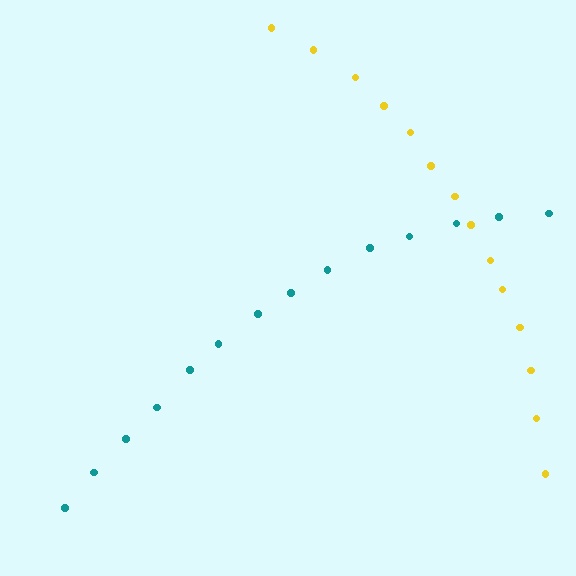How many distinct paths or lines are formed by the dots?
There are 2 distinct paths.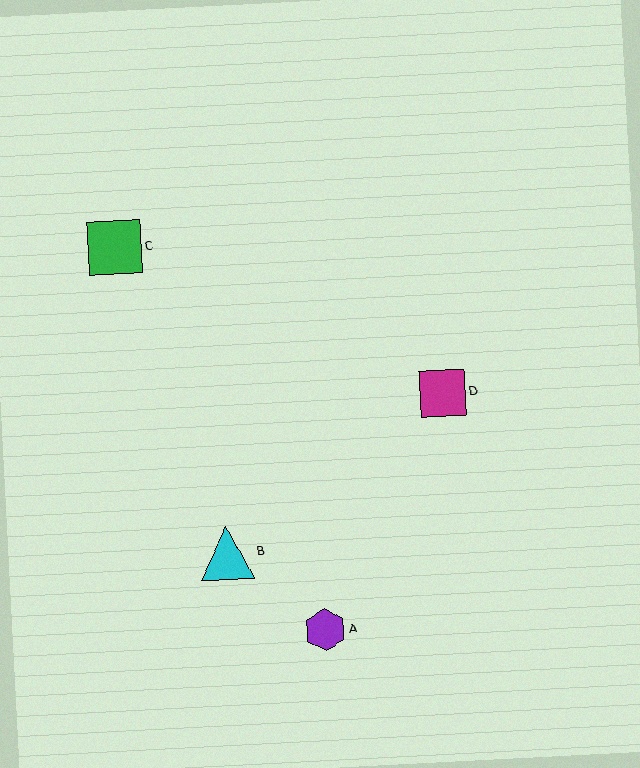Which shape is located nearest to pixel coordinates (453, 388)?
The magenta square (labeled D) at (443, 393) is nearest to that location.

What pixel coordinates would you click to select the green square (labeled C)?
Click at (115, 247) to select the green square C.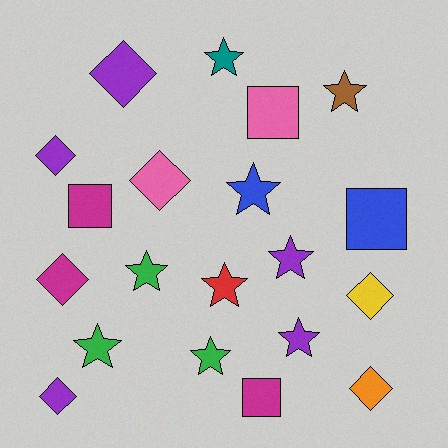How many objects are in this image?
There are 20 objects.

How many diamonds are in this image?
There are 7 diamonds.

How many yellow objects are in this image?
There is 1 yellow object.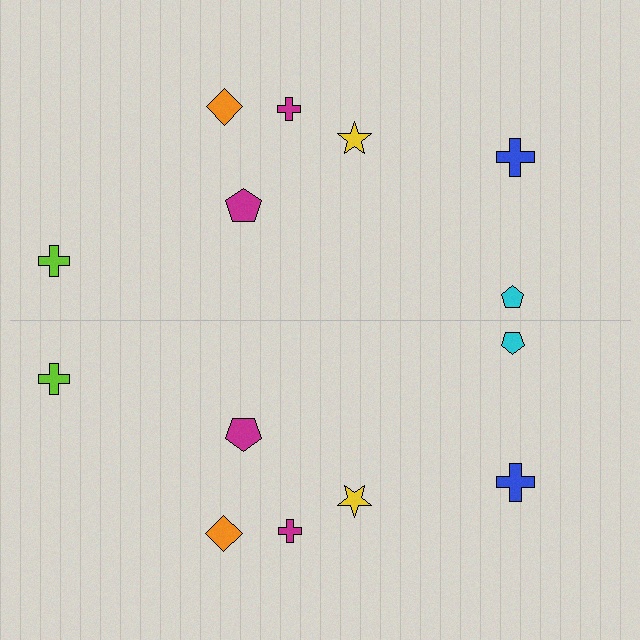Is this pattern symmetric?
Yes, this pattern has bilateral (reflection) symmetry.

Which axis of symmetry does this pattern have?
The pattern has a horizontal axis of symmetry running through the center of the image.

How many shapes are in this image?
There are 14 shapes in this image.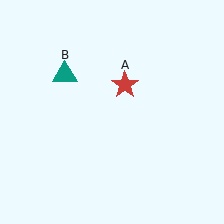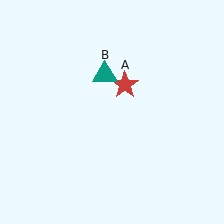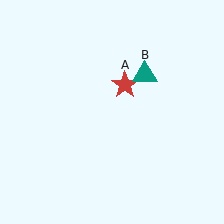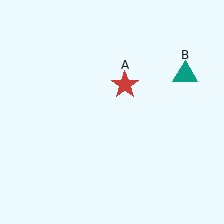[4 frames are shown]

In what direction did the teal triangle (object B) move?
The teal triangle (object B) moved right.